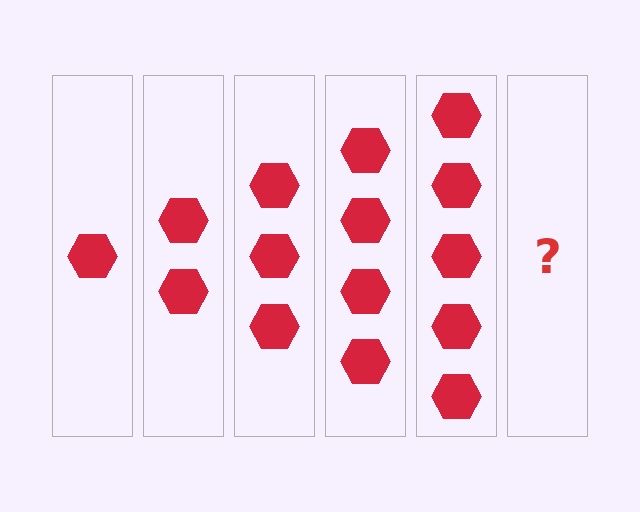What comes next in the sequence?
The next element should be 6 hexagons.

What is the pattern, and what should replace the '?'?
The pattern is that each step adds one more hexagon. The '?' should be 6 hexagons.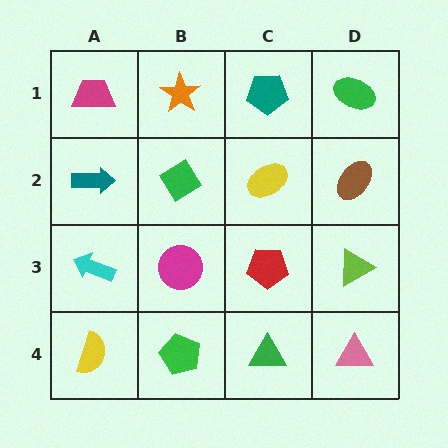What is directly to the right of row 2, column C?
A brown ellipse.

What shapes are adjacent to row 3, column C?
A yellow ellipse (row 2, column C), a green triangle (row 4, column C), a magenta circle (row 3, column B), a lime triangle (row 3, column D).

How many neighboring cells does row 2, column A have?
3.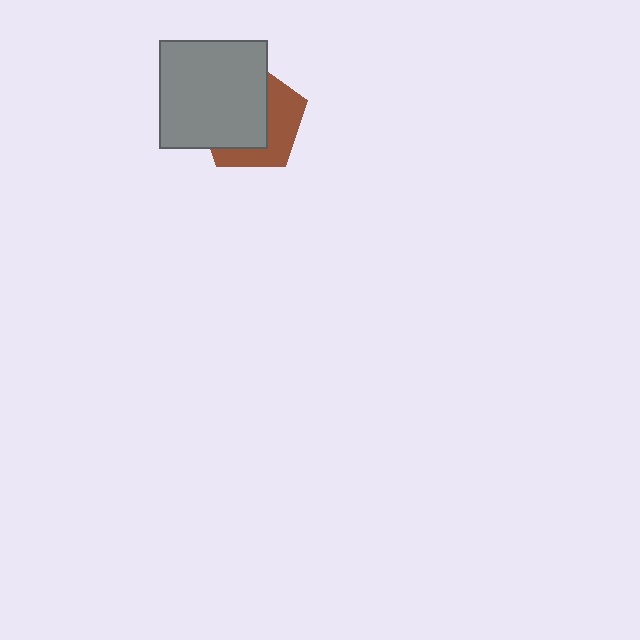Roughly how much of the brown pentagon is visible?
A small part of it is visible (roughly 42%).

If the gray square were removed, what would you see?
You would see the complete brown pentagon.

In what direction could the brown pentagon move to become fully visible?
The brown pentagon could move right. That would shift it out from behind the gray square entirely.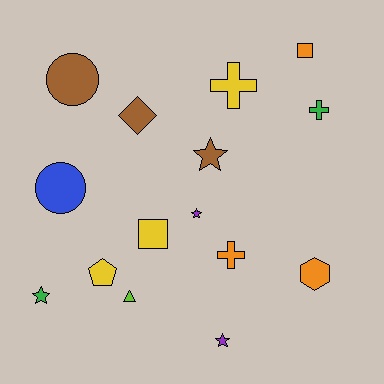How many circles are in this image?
There are 2 circles.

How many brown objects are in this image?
There are 3 brown objects.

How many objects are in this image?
There are 15 objects.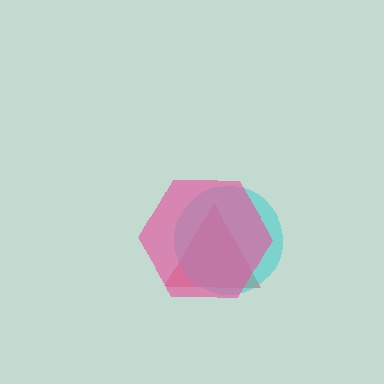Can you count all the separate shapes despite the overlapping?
Yes, there are 3 separate shapes.